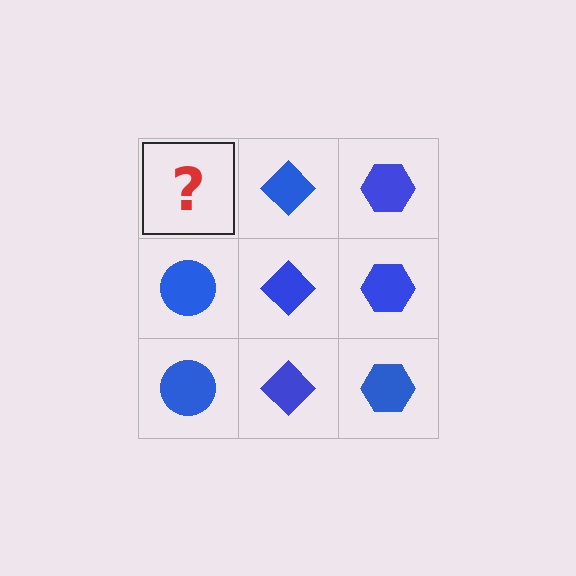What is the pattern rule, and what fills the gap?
The rule is that each column has a consistent shape. The gap should be filled with a blue circle.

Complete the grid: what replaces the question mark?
The question mark should be replaced with a blue circle.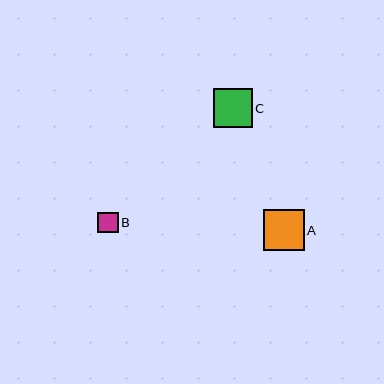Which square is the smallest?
Square B is the smallest with a size of approximately 20 pixels.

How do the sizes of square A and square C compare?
Square A and square C are approximately the same size.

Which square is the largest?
Square A is the largest with a size of approximately 41 pixels.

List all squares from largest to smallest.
From largest to smallest: A, C, B.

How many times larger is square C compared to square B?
Square C is approximately 1.9 times the size of square B.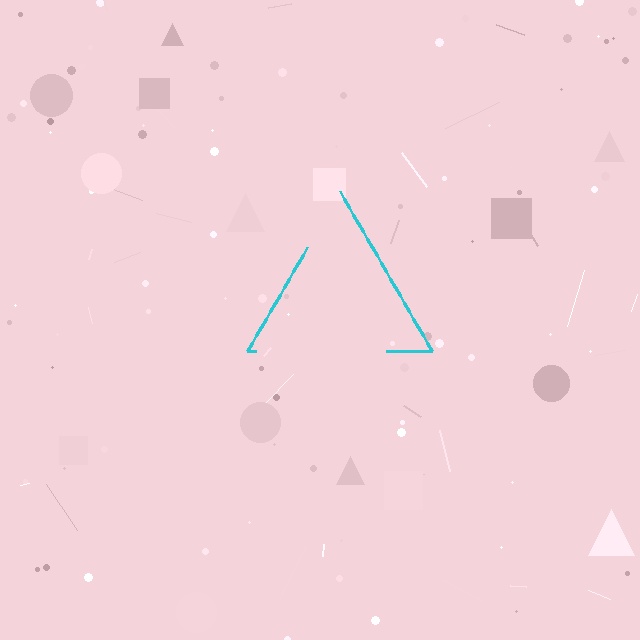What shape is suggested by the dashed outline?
The dashed outline suggests a triangle.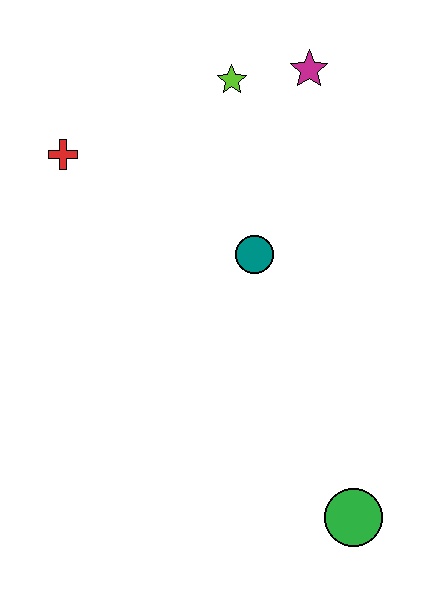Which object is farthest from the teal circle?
The green circle is farthest from the teal circle.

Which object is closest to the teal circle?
The lime star is closest to the teal circle.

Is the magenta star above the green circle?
Yes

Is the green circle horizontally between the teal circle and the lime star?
No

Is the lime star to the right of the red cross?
Yes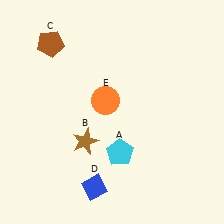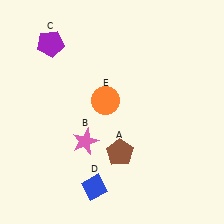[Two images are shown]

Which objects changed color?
A changed from cyan to brown. B changed from brown to pink. C changed from brown to purple.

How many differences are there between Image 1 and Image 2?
There are 3 differences between the two images.